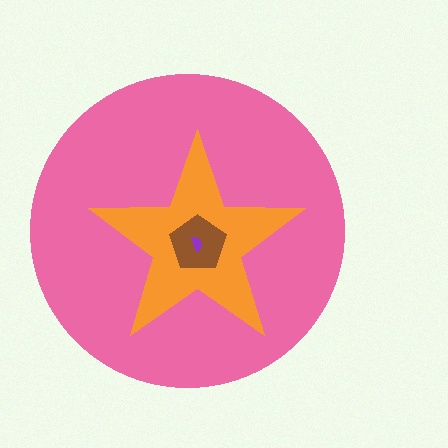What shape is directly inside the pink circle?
The orange star.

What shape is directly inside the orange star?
The brown pentagon.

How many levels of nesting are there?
4.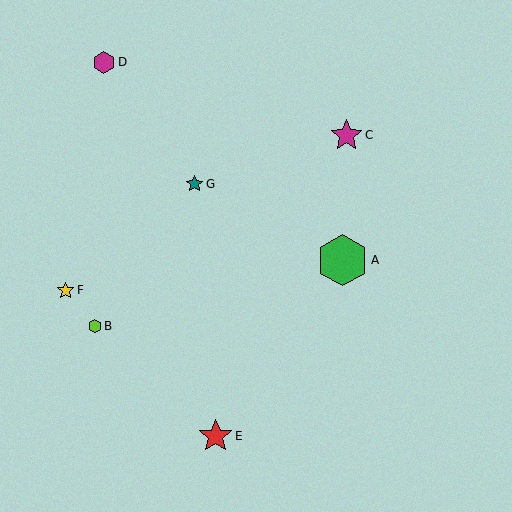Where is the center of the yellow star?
The center of the yellow star is at (66, 290).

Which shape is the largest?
The green hexagon (labeled A) is the largest.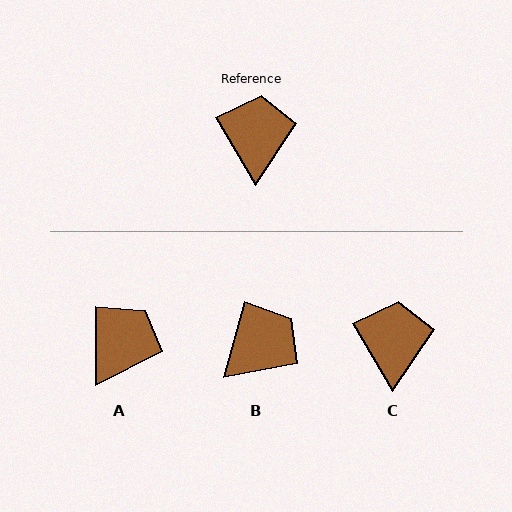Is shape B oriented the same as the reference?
No, it is off by about 45 degrees.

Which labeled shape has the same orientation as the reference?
C.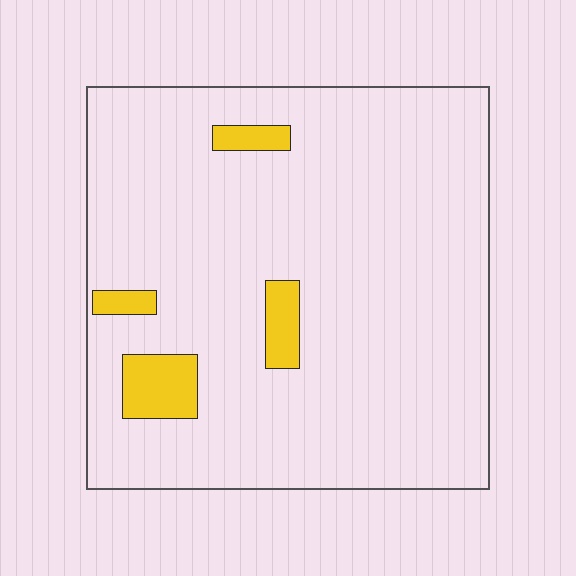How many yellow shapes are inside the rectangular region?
4.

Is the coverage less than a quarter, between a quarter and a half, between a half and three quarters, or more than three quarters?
Less than a quarter.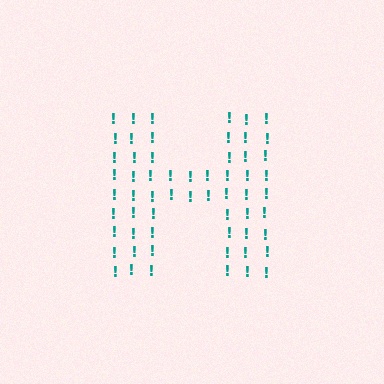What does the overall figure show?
The overall figure shows the letter H.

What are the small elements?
The small elements are exclamation marks.